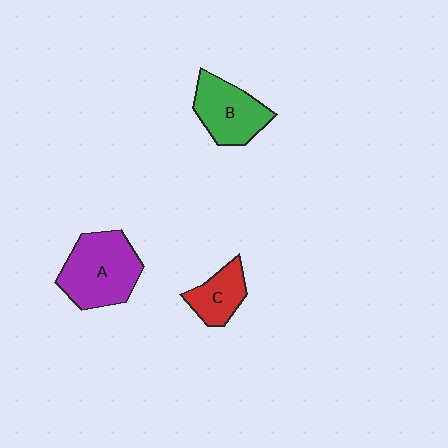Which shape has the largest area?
Shape A (purple).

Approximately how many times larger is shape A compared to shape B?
Approximately 1.3 times.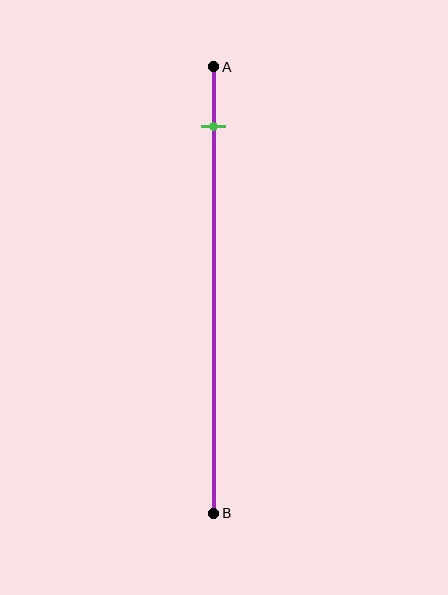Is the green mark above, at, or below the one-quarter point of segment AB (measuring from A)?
The green mark is above the one-quarter point of segment AB.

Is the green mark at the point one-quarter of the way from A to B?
No, the mark is at about 15% from A, not at the 25% one-quarter point.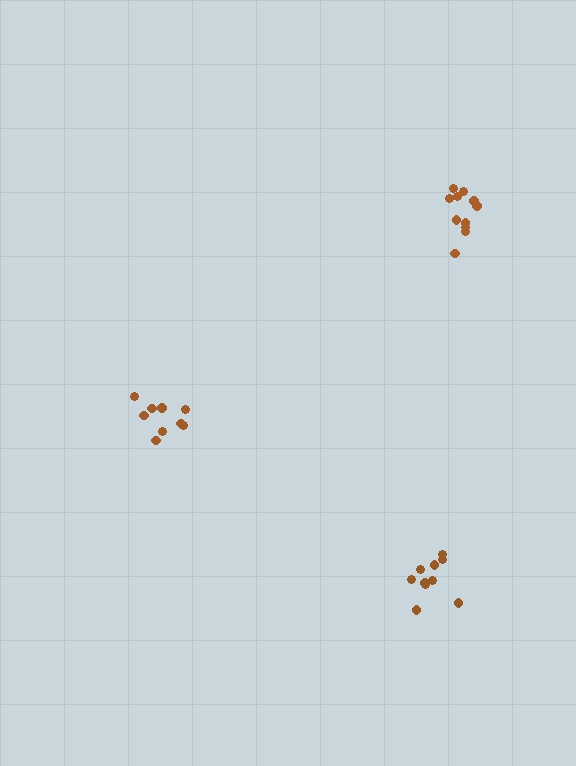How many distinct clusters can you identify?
There are 3 distinct clusters.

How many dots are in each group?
Group 1: 9 dots, Group 2: 11 dots, Group 3: 10 dots (30 total).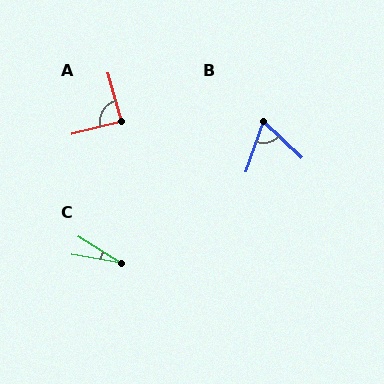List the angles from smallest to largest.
C (23°), B (65°), A (88°).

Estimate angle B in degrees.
Approximately 65 degrees.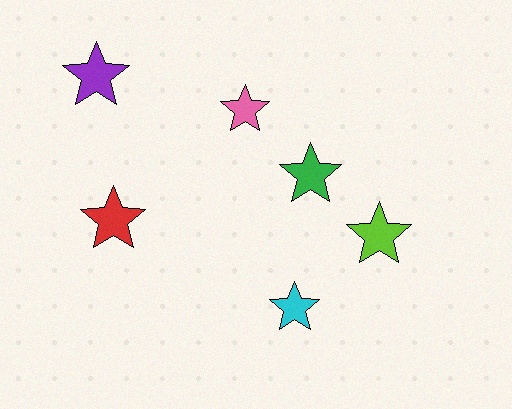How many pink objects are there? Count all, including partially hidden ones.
There is 1 pink object.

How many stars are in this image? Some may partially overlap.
There are 6 stars.